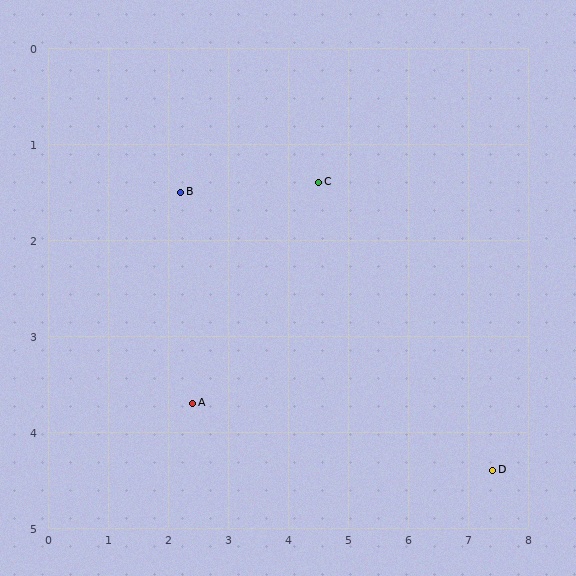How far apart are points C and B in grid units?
Points C and B are about 2.3 grid units apart.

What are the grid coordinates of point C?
Point C is at approximately (4.5, 1.4).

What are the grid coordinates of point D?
Point D is at approximately (7.4, 4.4).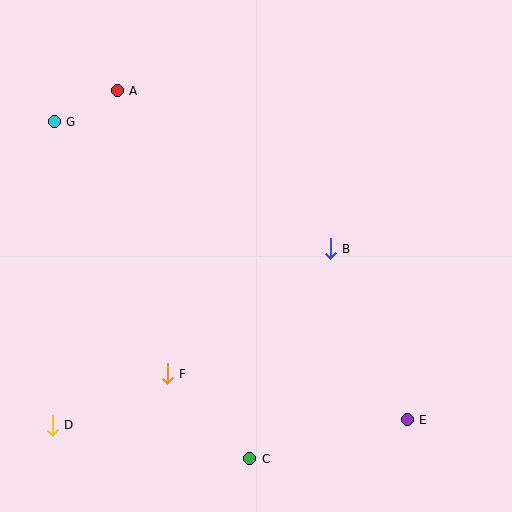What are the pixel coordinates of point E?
Point E is at (407, 420).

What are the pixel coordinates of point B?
Point B is at (330, 249).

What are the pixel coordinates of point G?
Point G is at (54, 122).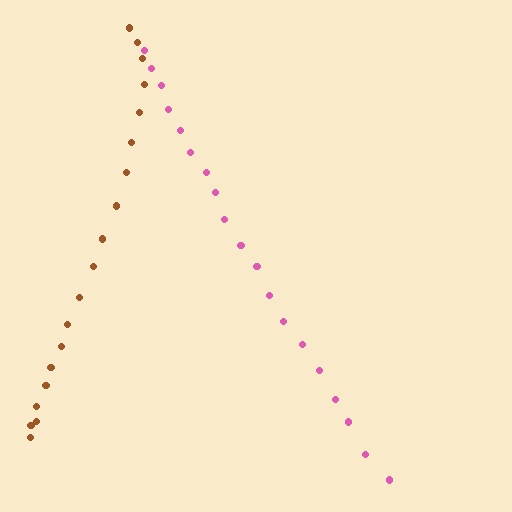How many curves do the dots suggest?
There are 2 distinct paths.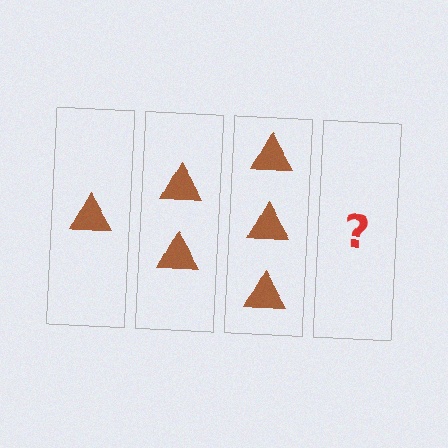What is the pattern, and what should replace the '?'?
The pattern is that each step adds one more triangle. The '?' should be 4 triangles.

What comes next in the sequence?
The next element should be 4 triangles.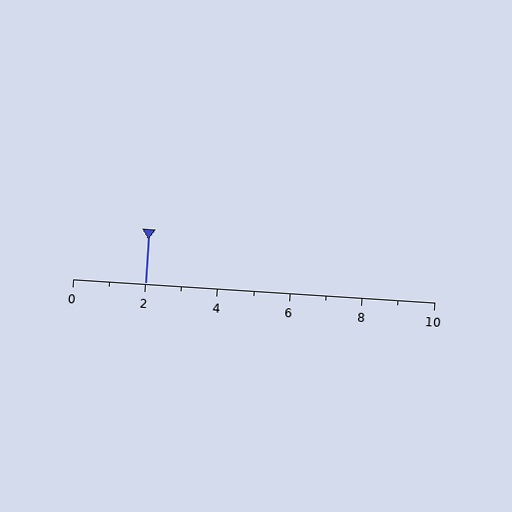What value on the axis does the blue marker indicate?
The marker indicates approximately 2.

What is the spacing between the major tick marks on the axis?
The major ticks are spaced 2 apart.